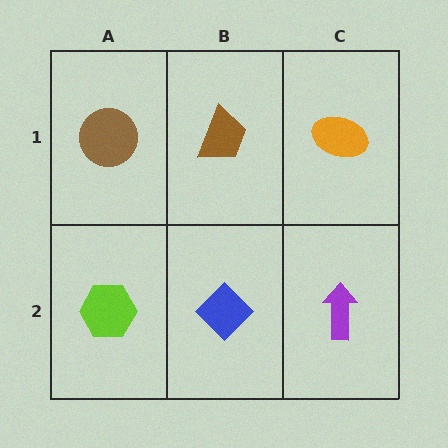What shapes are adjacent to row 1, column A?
A lime hexagon (row 2, column A), a brown trapezoid (row 1, column B).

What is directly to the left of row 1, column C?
A brown trapezoid.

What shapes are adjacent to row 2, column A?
A brown circle (row 1, column A), a blue diamond (row 2, column B).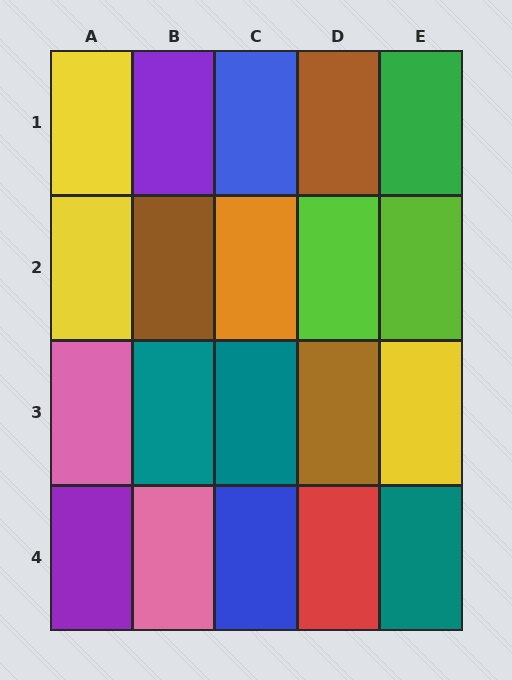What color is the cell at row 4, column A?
Purple.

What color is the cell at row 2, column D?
Lime.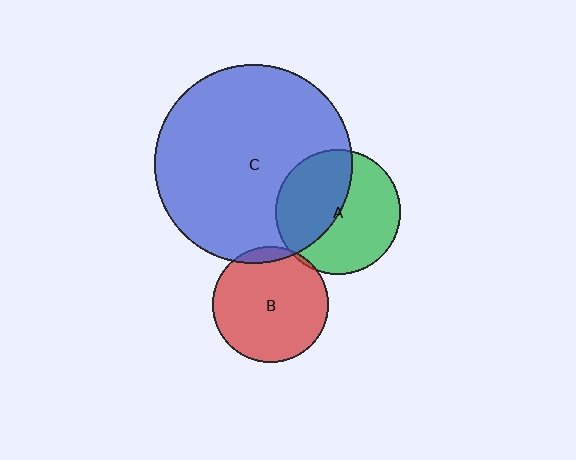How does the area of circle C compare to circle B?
Approximately 3.0 times.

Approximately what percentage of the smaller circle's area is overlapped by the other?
Approximately 5%.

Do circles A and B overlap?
Yes.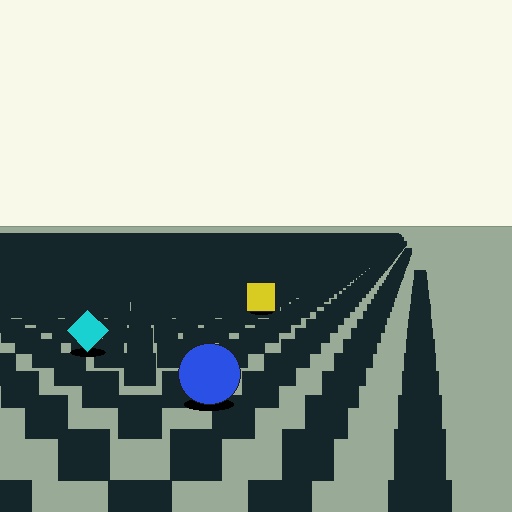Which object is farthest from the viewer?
The yellow square is farthest from the viewer. It appears smaller and the ground texture around it is denser.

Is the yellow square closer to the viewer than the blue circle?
No. The blue circle is closer — you can tell from the texture gradient: the ground texture is coarser near it.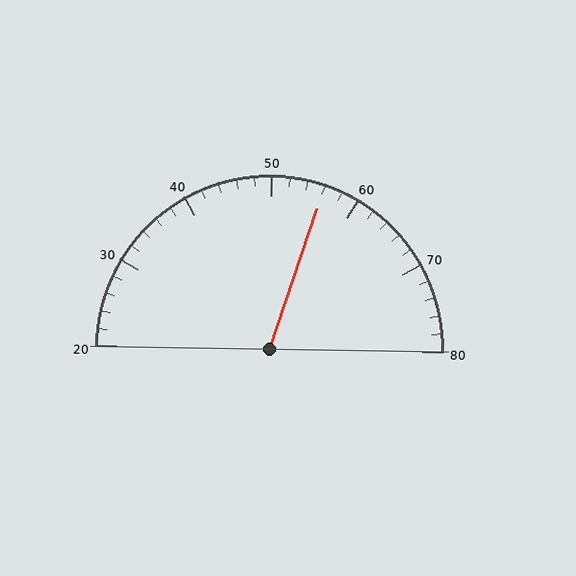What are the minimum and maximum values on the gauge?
The gauge ranges from 20 to 80.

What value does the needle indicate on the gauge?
The needle indicates approximately 56.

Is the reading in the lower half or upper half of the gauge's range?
The reading is in the upper half of the range (20 to 80).